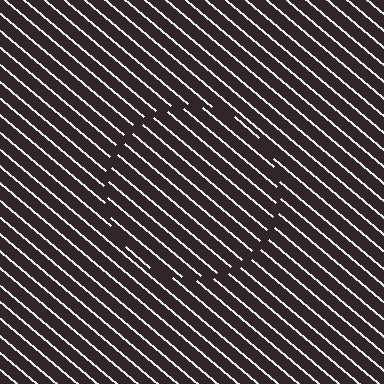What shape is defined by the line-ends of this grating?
An illusory circle. The interior of the shape contains the same grating, shifted by half a period — the contour is defined by the phase discontinuity where line-ends from the inner and outer gratings abut.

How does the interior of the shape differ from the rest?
The interior of the shape contains the same grating, shifted by half a period — the contour is defined by the phase discontinuity where line-ends from the inner and outer gratings abut.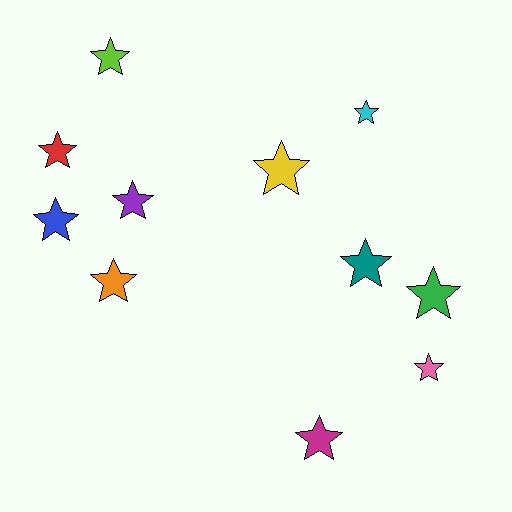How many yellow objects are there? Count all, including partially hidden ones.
There is 1 yellow object.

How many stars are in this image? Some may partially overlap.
There are 11 stars.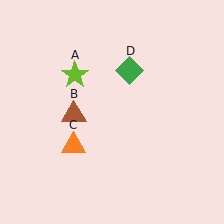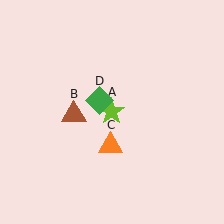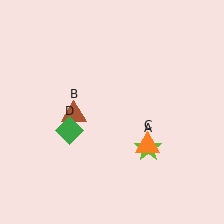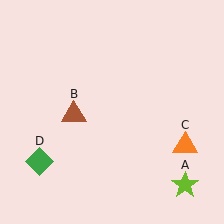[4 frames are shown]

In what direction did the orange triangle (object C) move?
The orange triangle (object C) moved right.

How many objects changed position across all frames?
3 objects changed position: lime star (object A), orange triangle (object C), green diamond (object D).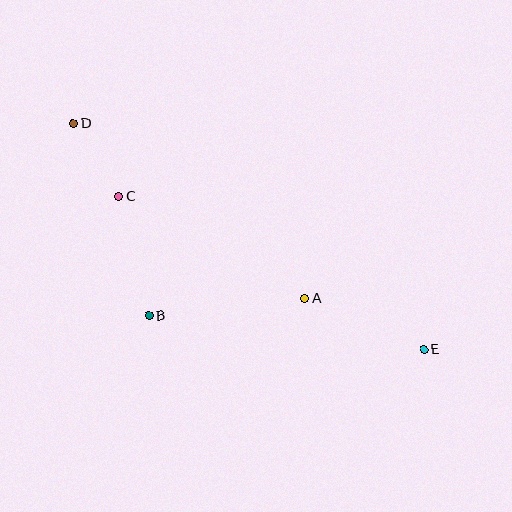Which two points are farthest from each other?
Points D and E are farthest from each other.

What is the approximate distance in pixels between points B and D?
The distance between B and D is approximately 206 pixels.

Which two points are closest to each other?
Points C and D are closest to each other.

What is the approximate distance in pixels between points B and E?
The distance between B and E is approximately 277 pixels.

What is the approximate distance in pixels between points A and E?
The distance between A and E is approximately 129 pixels.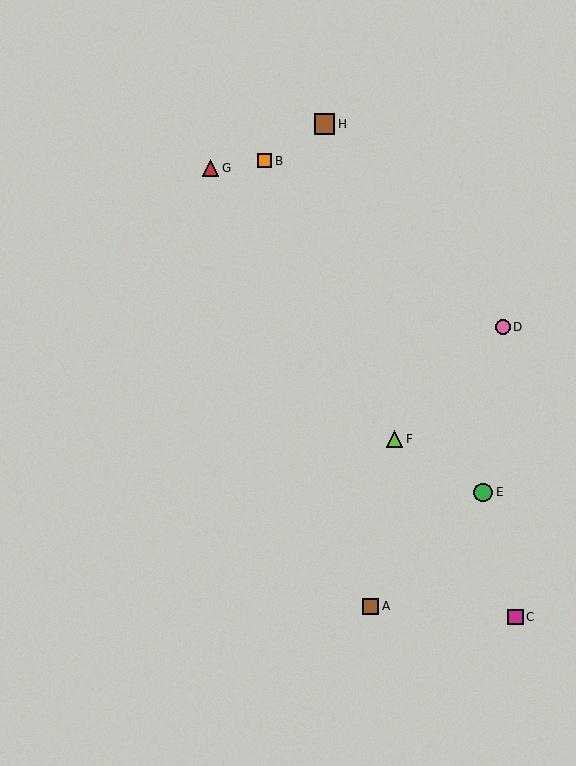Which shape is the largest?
The brown square (labeled H) is the largest.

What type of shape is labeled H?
Shape H is a brown square.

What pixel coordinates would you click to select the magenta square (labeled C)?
Click at (516, 617) to select the magenta square C.